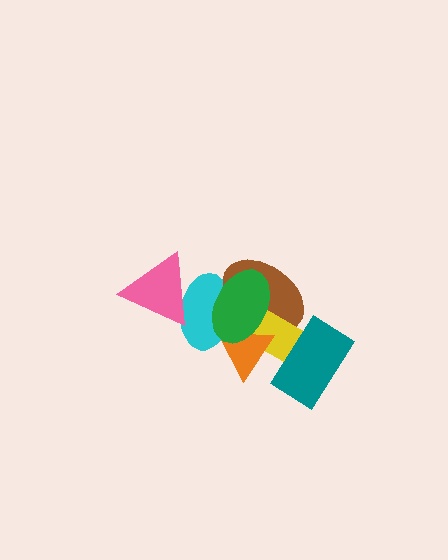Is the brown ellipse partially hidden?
Yes, it is partially covered by another shape.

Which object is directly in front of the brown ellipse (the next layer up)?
The yellow rectangle is directly in front of the brown ellipse.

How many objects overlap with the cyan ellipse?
4 objects overlap with the cyan ellipse.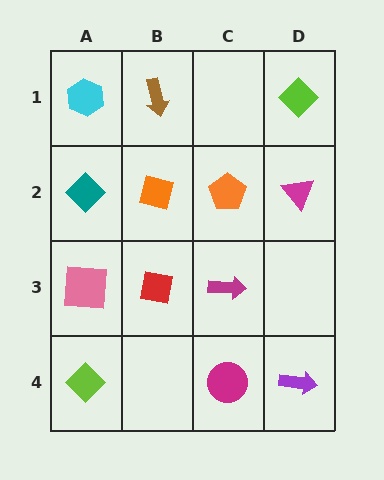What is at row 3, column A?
A pink square.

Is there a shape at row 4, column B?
No, that cell is empty.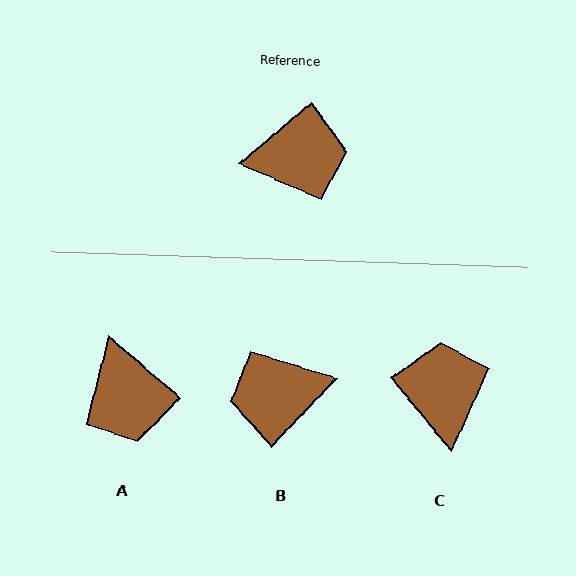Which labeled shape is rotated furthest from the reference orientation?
B, about 174 degrees away.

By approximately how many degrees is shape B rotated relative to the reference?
Approximately 174 degrees clockwise.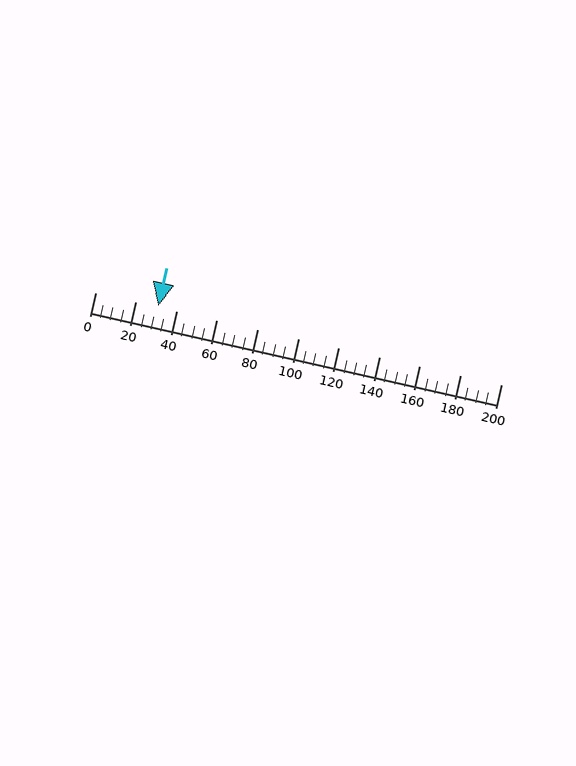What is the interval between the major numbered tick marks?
The major tick marks are spaced 20 units apart.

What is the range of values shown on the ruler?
The ruler shows values from 0 to 200.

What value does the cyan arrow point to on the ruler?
The cyan arrow points to approximately 31.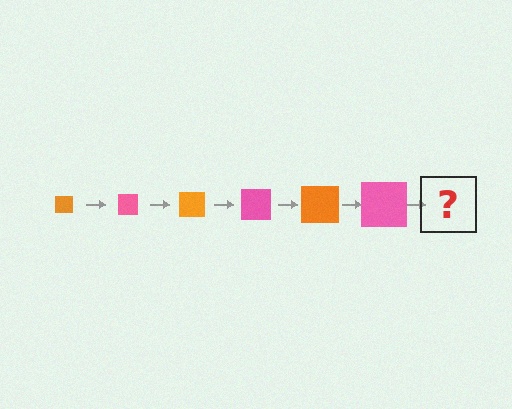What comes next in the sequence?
The next element should be an orange square, larger than the previous one.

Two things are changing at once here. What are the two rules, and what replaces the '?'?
The two rules are that the square grows larger each step and the color cycles through orange and pink. The '?' should be an orange square, larger than the previous one.